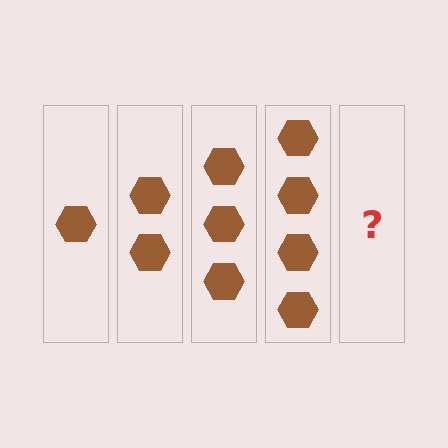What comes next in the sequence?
The next element should be 5 hexagons.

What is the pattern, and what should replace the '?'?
The pattern is that each step adds one more hexagon. The '?' should be 5 hexagons.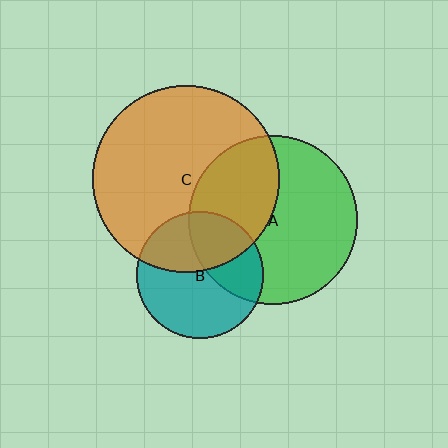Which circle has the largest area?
Circle C (orange).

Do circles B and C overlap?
Yes.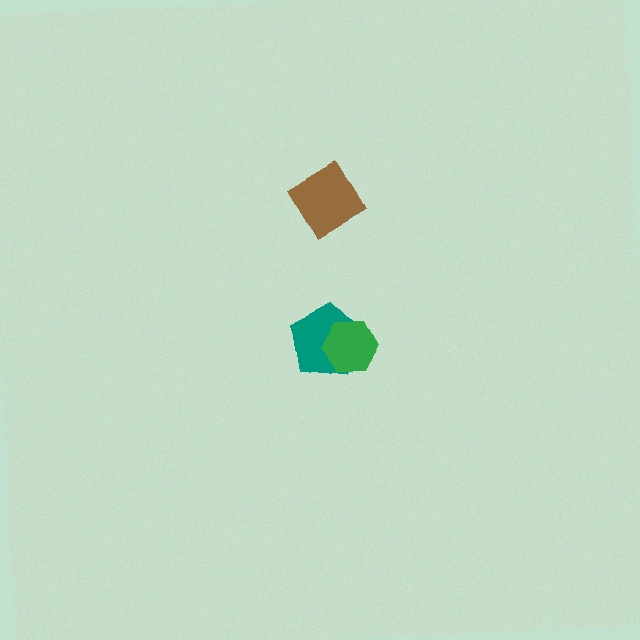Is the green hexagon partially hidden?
No, no other shape covers it.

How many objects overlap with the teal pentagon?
1 object overlaps with the teal pentagon.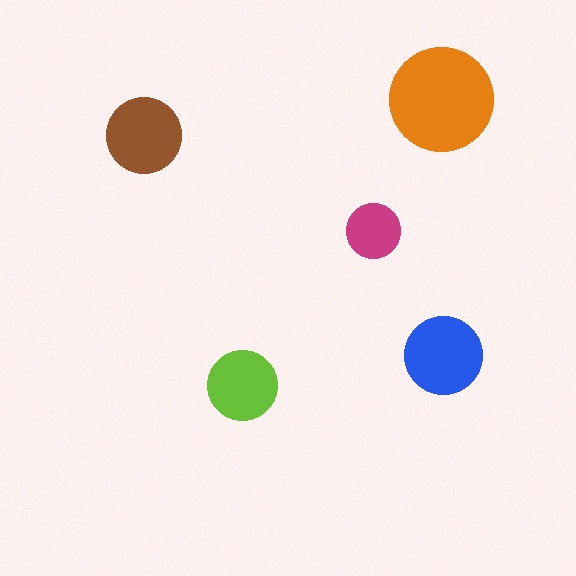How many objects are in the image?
There are 5 objects in the image.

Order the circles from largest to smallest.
the orange one, the blue one, the brown one, the lime one, the magenta one.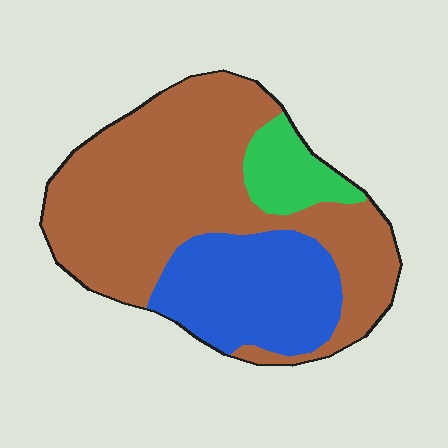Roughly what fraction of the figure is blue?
Blue takes up about one quarter (1/4) of the figure.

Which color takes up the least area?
Green, at roughly 10%.